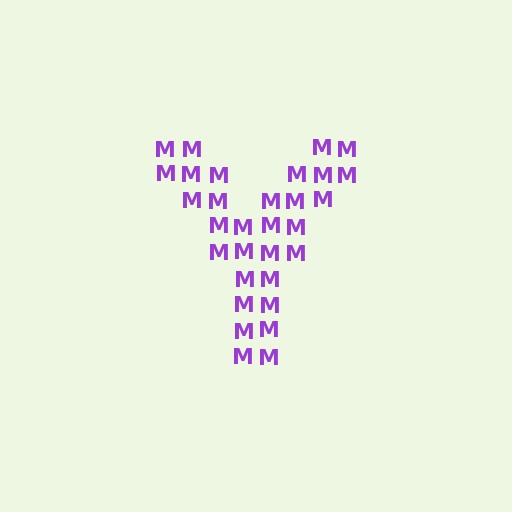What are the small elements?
The small elements are letter M's.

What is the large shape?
The large shape is the letter Y.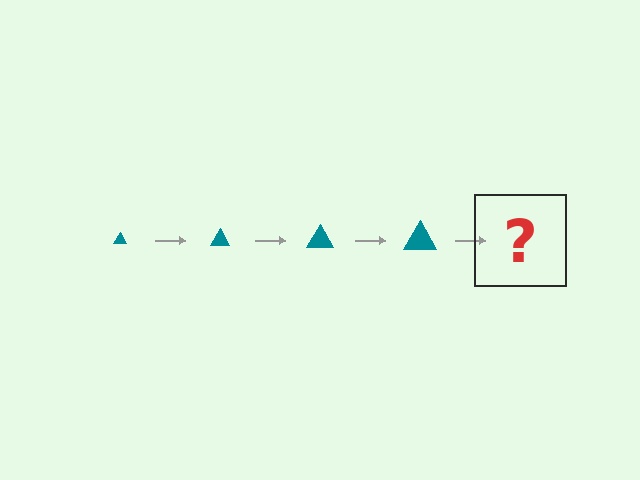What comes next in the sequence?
The next element should be a teal triangle, larger than the previous one.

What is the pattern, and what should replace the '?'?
The pattern is that the triangle gets progressively larger each step. The '?' should be a teal triangle, larger than the previous one.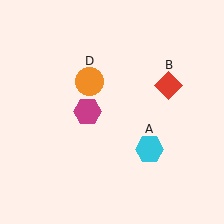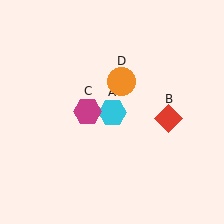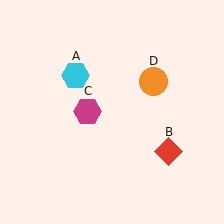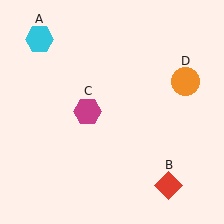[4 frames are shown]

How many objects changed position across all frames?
3 objects changed position: cyan hexagon (object A), red diamond (object B), orange circle (object D).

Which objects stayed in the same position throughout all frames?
Magenta hexagon (object C) remained stationary.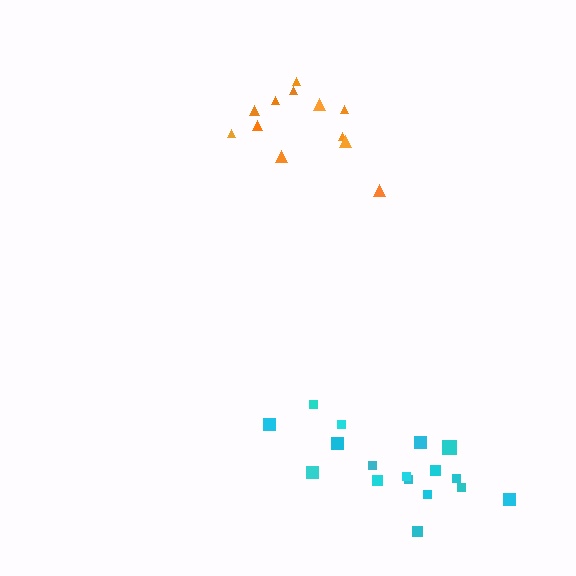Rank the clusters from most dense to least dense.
cyan, orange.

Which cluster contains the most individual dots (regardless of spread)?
Cyan (17).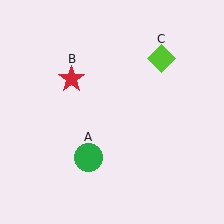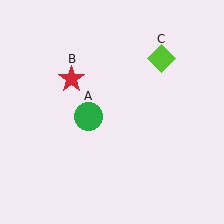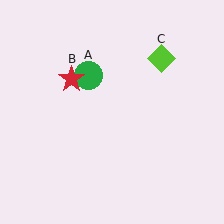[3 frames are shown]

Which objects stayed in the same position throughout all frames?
Red star (object B) and lime diamond (object C) remained stationary.